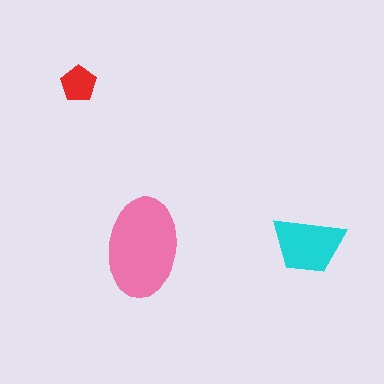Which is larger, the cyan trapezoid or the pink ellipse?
The pink ellipse.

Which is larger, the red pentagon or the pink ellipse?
The pink ellipse.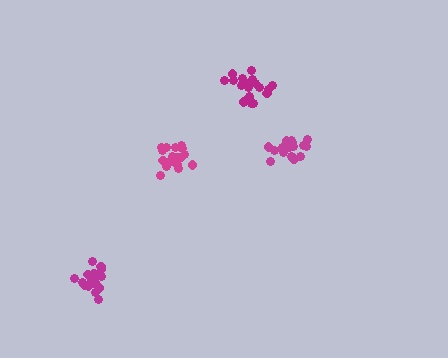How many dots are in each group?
Group 1: 18 dots, Group 2: 20 dots, Group 3: 20 dots, Group 4: 20 dots (78 total).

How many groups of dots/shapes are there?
There are 4 groups.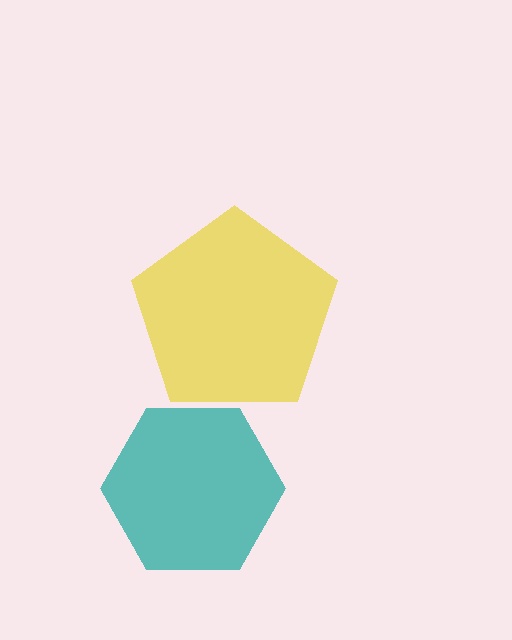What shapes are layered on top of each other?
The layered shapes are: a teal hexagon, a yellow pentagon.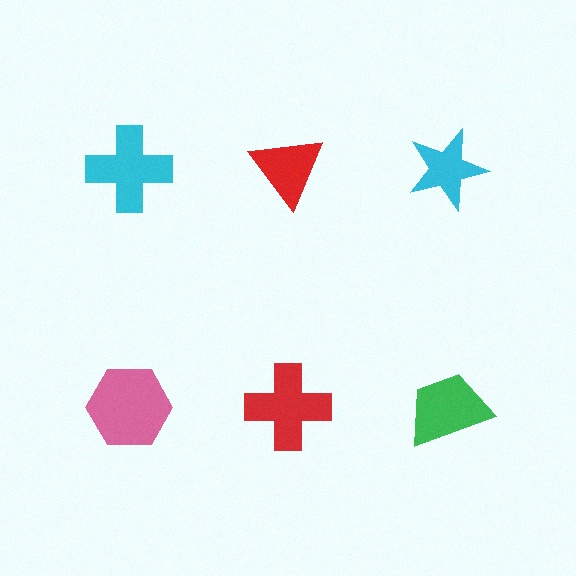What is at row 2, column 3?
A green trapezoid.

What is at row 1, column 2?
A red triangle.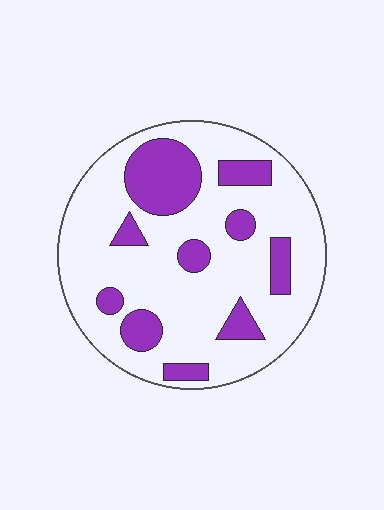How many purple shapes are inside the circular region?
10.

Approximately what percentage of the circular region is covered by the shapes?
Approximately 25%.